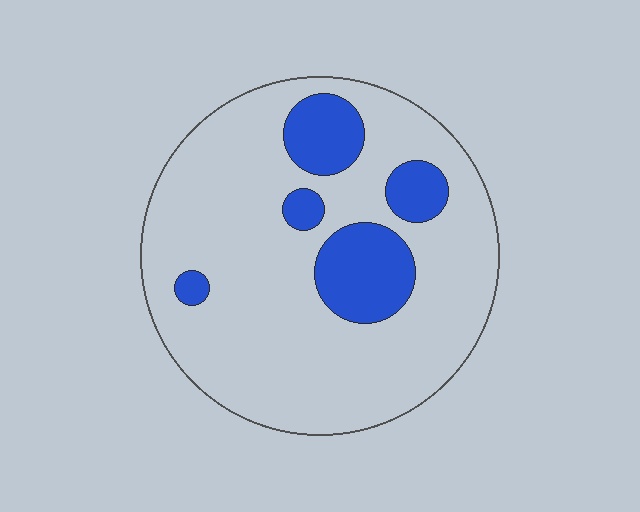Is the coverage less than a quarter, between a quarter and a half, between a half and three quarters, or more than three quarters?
Less than a quarter.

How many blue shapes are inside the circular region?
5.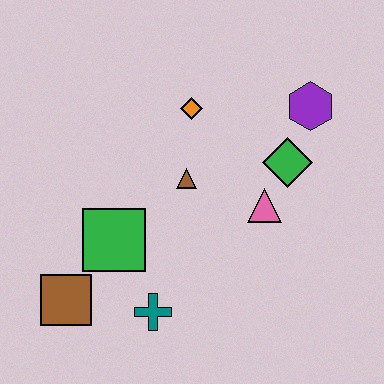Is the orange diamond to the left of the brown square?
No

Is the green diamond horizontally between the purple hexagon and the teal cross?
Yes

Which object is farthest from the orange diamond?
The brown square is farthest from the orange diamond.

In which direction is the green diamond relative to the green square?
The green diamond is to the right of the green square.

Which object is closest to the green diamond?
The pink triangle is closest to the green diamond.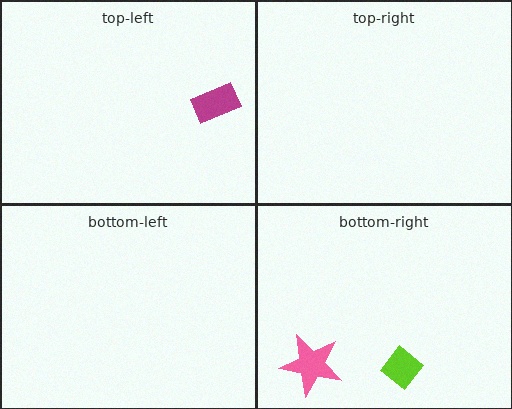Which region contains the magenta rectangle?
The top-left region.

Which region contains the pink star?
The bottom-right region.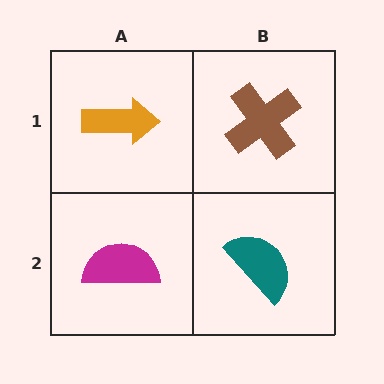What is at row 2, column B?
A teal semicircle.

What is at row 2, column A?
A magenta semicircle.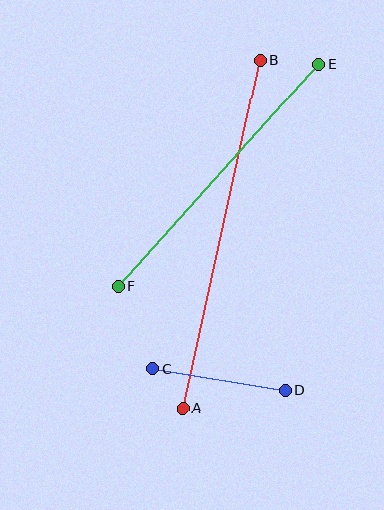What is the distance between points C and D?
The distance is approximately 134 pixels.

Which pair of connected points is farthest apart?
Points A and B are farthest apart.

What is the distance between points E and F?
The distance is approximately 298 pixels.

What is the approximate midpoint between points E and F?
The midpoint is at approximately (218, 175) pixels.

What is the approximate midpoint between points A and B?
The midpoint is at approximately (222, 234) pixels.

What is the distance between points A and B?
The distance is approximately 356 pixels.